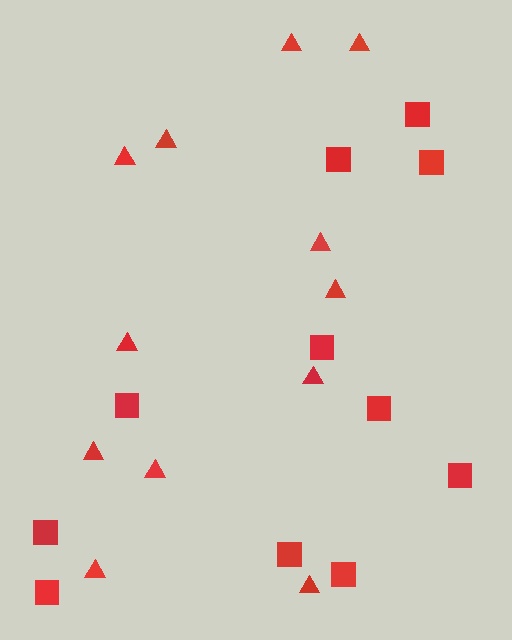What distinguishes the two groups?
There are 2 groups: one group of squares (11) and one group of triangles (12).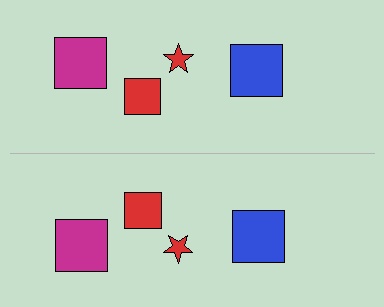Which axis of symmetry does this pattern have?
The pattern has a horizontal axis of symmetry running through the center of the image.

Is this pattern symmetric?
Yes, this pattern has bilateral (reflection) symmetry.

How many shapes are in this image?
There are 8 shapes in this image.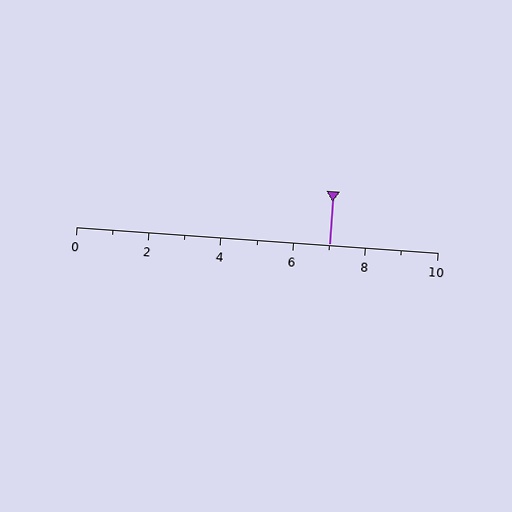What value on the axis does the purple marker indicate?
The marker indicates approximately 7.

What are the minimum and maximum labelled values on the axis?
The axis runs from 0 to 10.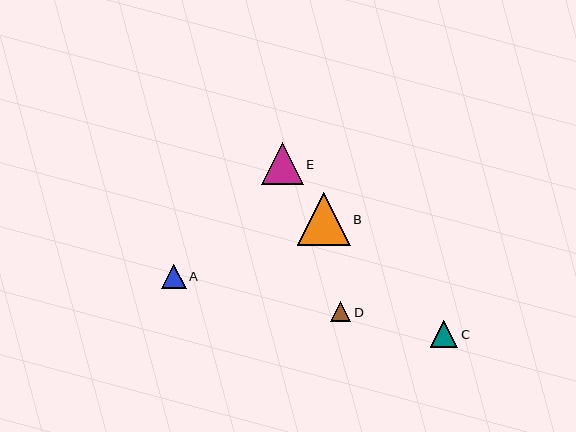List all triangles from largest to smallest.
From largest to smallest: B, E, C, A, D.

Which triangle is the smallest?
Triangle D is the smallest with a size of approximately 20 pixels.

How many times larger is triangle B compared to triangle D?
Triangle B is approximately 2.6 times the size of triangle D.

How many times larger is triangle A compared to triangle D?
Triangle A is approximately 1.2 times the size of triangle D.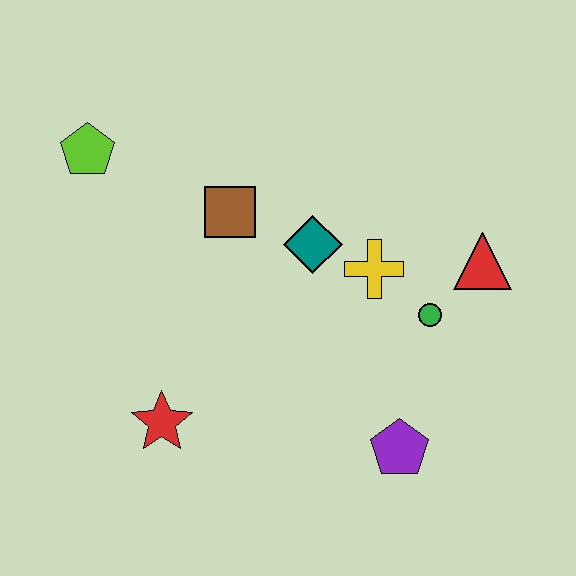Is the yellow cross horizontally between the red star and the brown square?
No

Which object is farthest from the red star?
The red triangle is farthest from the red star.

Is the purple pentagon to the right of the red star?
Yes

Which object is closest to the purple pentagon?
The green circle is closest to the purple pentagon.